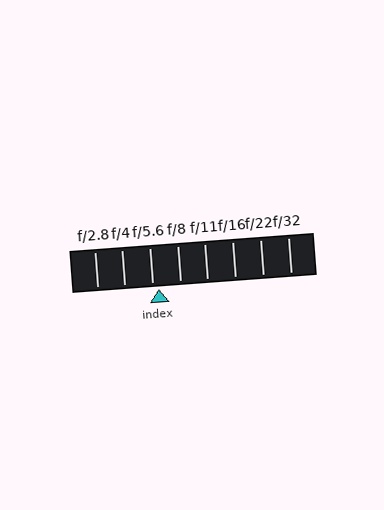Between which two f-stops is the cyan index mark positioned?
The index mark is between f/5.6 and f/8.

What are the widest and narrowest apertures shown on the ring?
The widest aperture shown is f/2.8 and the narrowest is f/32.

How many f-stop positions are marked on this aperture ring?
There are 8 f-stop positions marked.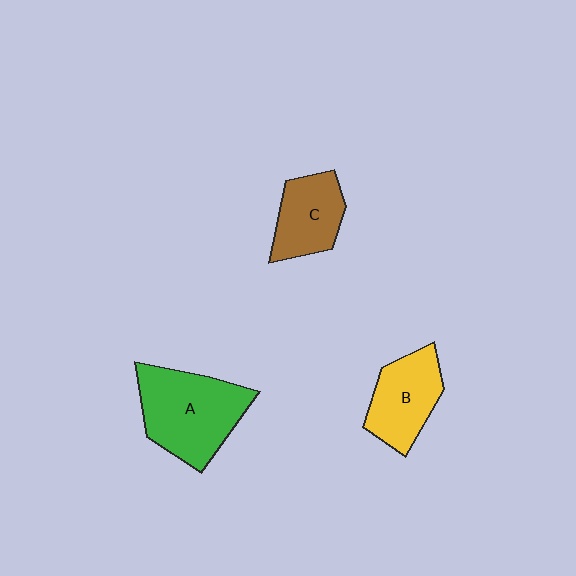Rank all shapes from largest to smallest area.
From largest to smallest: A (green), B (yellow), C (brown).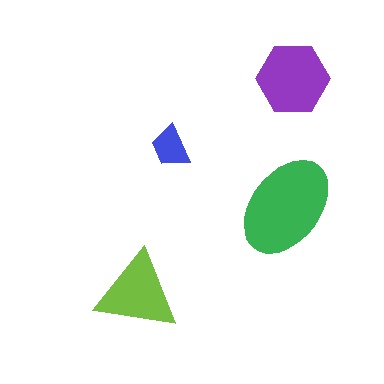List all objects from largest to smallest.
The green ellipse, the purple hexagon, the lime triangle, the blue trapezoid.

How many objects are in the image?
There are 4 objects in the image.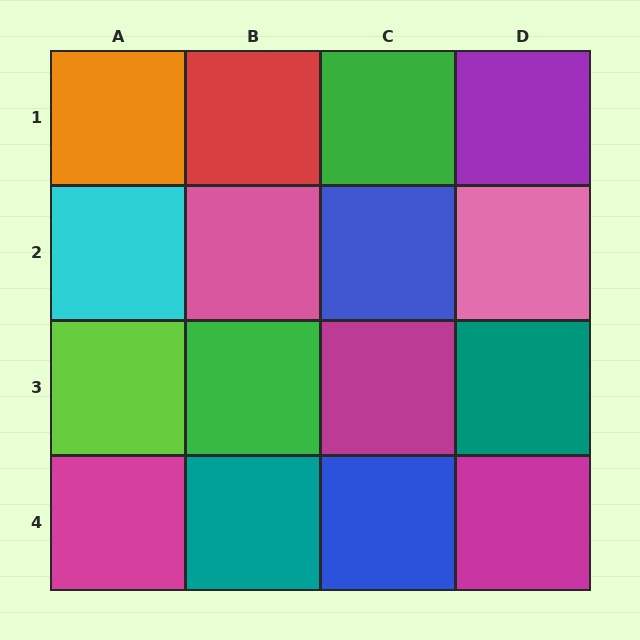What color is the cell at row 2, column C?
Blue.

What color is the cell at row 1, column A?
Orange.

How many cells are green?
2 cells are green.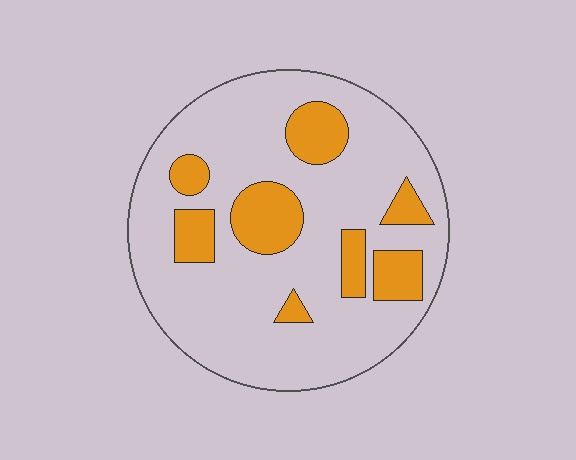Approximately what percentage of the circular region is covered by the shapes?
Approximately 20%.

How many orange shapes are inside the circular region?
8.